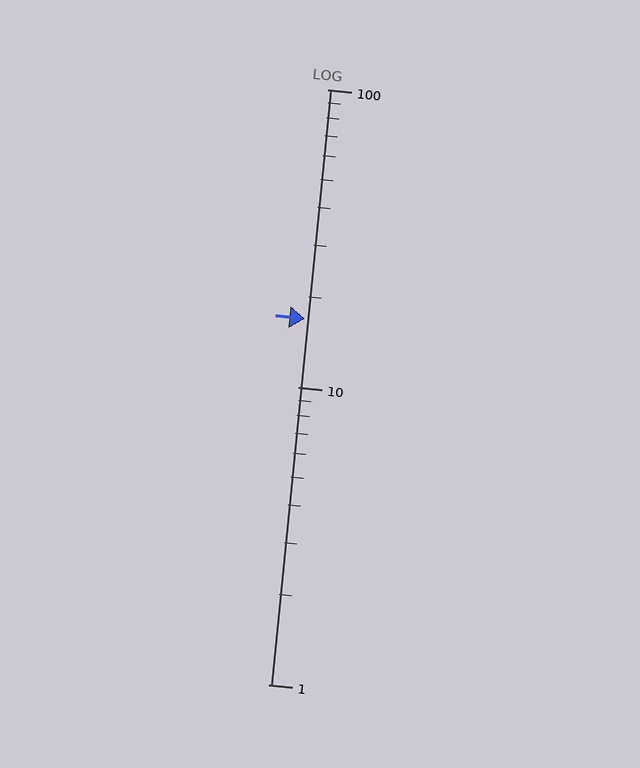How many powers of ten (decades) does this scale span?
The scale spans 2 decades, from 1 to 100.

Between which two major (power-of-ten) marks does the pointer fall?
The pointer is between 10 and 100.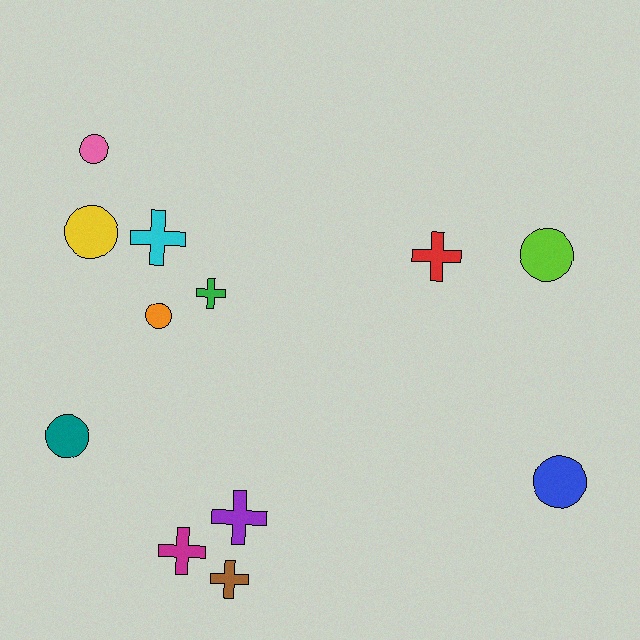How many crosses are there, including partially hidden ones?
There are 6 crosses.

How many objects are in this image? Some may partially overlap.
There are 12 objects.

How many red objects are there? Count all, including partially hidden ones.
There is 1 red object.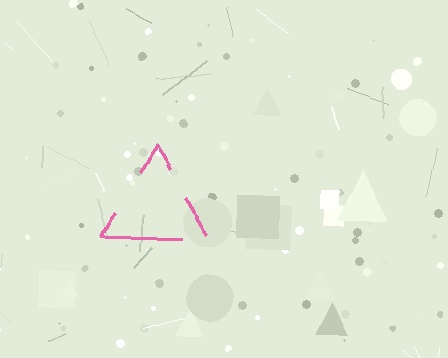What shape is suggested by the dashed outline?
The dashed outline suggests a triangle.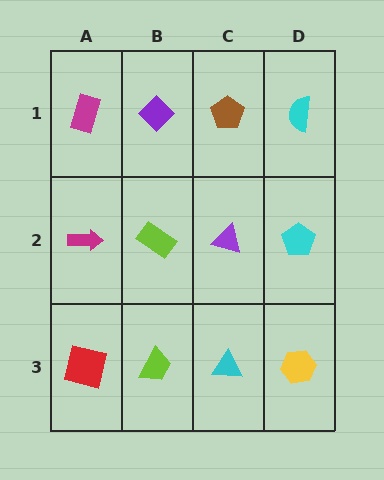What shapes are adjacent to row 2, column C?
A brown pentagon (row 1, column C), a cyan triangle (row 3, column C), a lime rectangle (row 2, column B), a cyan pentagon (row 2, column D).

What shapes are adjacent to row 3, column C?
A purple triangle (row 2, column C), a lime trapezoid (row 3, column B), a yellow hexagon (row 3, column D).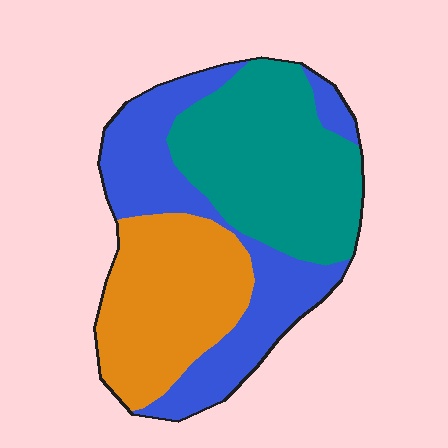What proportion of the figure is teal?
Teal covers around 35% of the figure.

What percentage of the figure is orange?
Orange takes up about one third (1/3) of the figure.